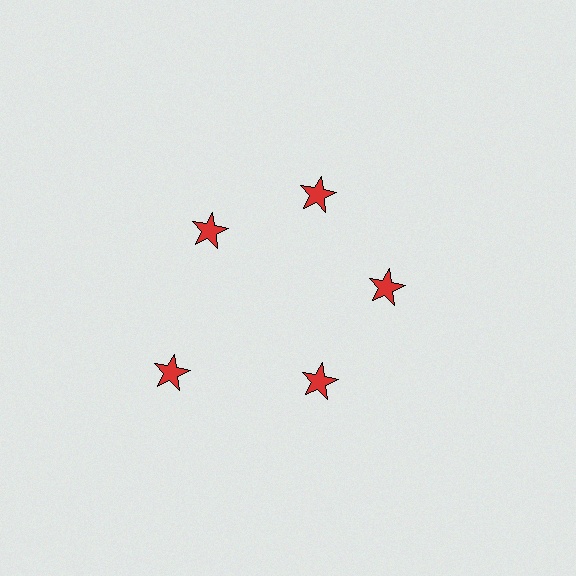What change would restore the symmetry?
The symmetry would be restored by moving it inward, back onto the ring so that all 5 stars sit at equal angles and equal distance from the center.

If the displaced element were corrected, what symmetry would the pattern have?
It would have 5-fold rotational symmetry — the pattern would map onto itself every 72 degrees.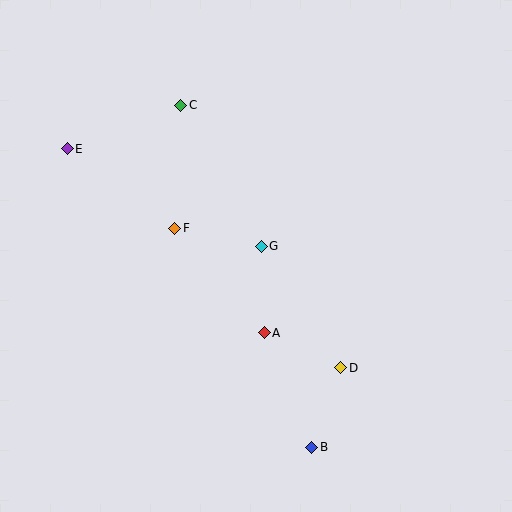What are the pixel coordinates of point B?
Point B is at (312, 447).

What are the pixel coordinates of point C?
Point C is at (181, 105).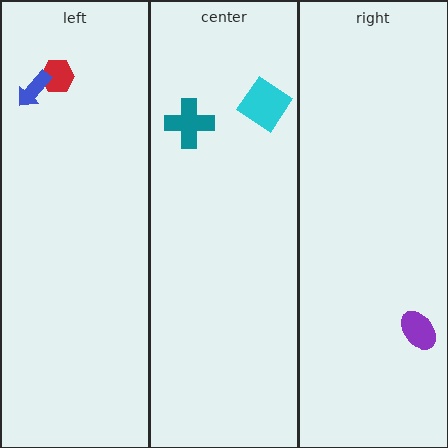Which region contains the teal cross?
The center region.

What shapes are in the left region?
The red hexagon, the blue arrow.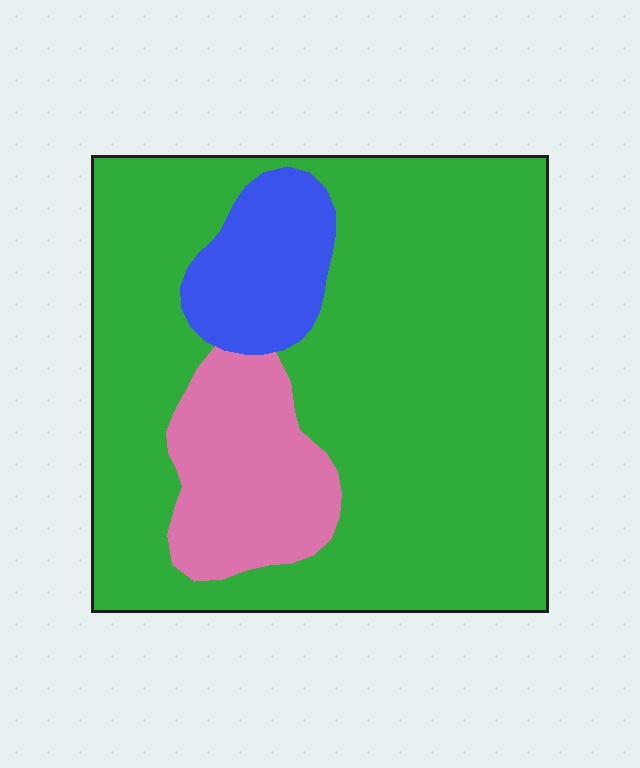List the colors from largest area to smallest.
From largest to smallest: green, pink, blue.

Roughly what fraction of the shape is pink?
Pink covers about 15% of the shape.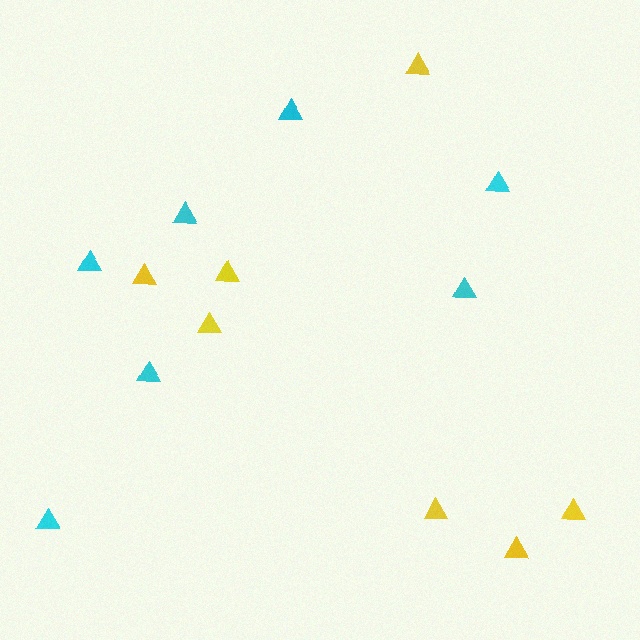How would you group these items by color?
There are 2 groups: one group of cyan triangles (7) and one group of yellow triangles (7).